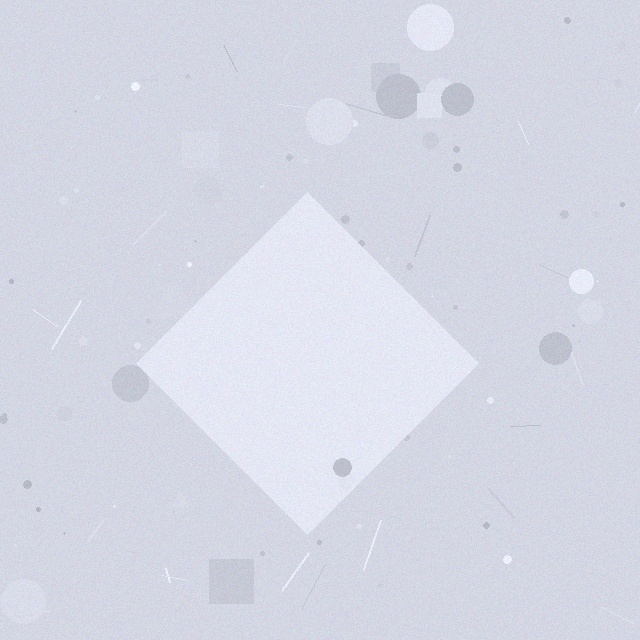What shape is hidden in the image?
A diamond is hidden in the image.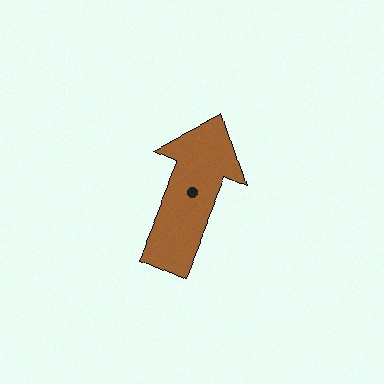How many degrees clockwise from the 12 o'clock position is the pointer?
Approximately 23 degrees.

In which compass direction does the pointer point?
Northeast.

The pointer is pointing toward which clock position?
Roughly 1 o'clock.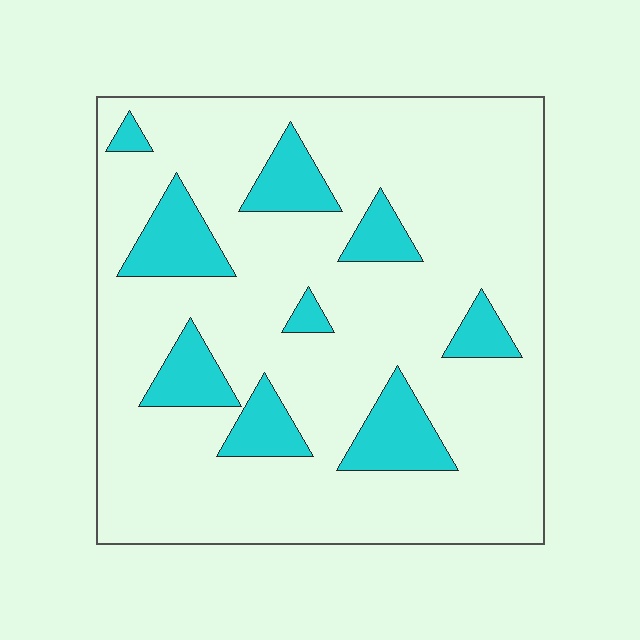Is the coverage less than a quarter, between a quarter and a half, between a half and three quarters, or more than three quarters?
Less than a quarter.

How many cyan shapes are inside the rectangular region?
9.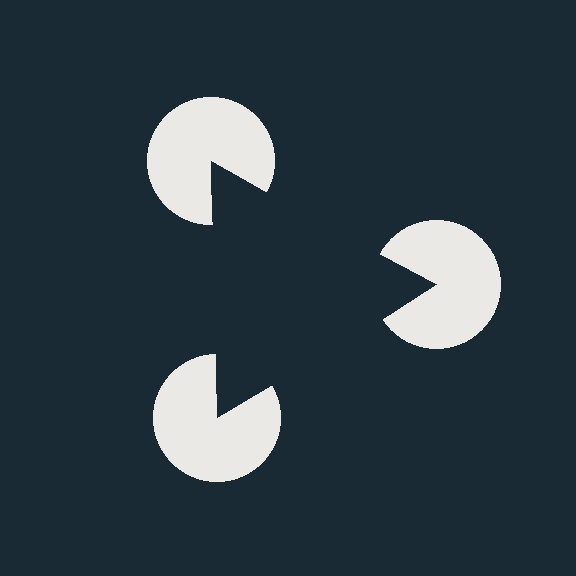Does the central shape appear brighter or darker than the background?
It typically appears slightly darker than the background, even though no actual brightness change is drawn.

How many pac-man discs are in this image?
There are 3 — one at each vertex of the illusory triangle.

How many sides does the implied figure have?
3 sides.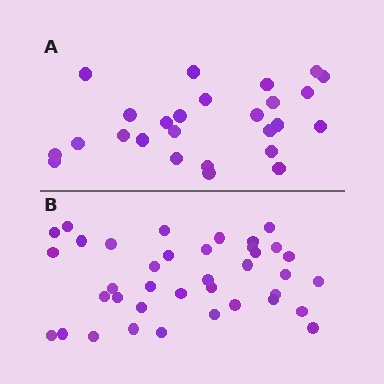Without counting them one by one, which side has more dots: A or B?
Region B (the bottom region) has more dots.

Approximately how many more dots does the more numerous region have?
Region B has roughly 12 or so more dots than region A.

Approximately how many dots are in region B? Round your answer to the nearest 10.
About 40 dots. (The exact count is 38, which rounds to 40.)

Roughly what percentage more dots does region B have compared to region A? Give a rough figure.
About 45% more.